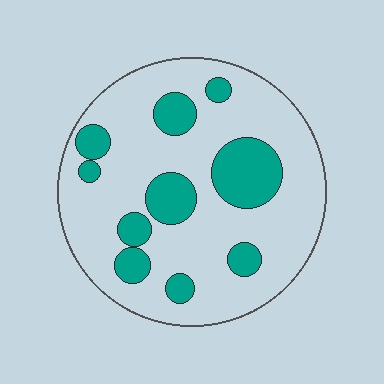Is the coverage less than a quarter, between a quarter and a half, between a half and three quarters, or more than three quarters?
Less than a quarter.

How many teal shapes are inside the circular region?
10.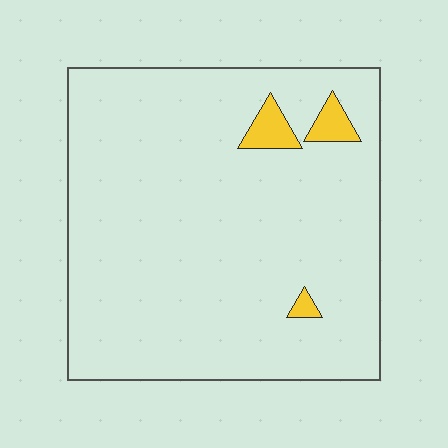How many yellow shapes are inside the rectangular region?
3.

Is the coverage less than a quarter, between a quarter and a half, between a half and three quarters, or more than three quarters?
Less than a quarter.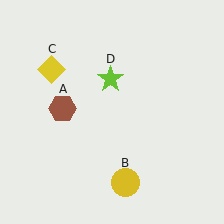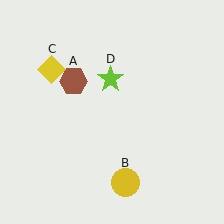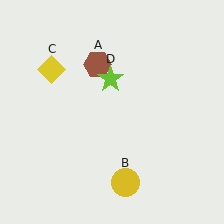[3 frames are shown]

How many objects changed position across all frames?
1 object changed position: brown hexagon (object A).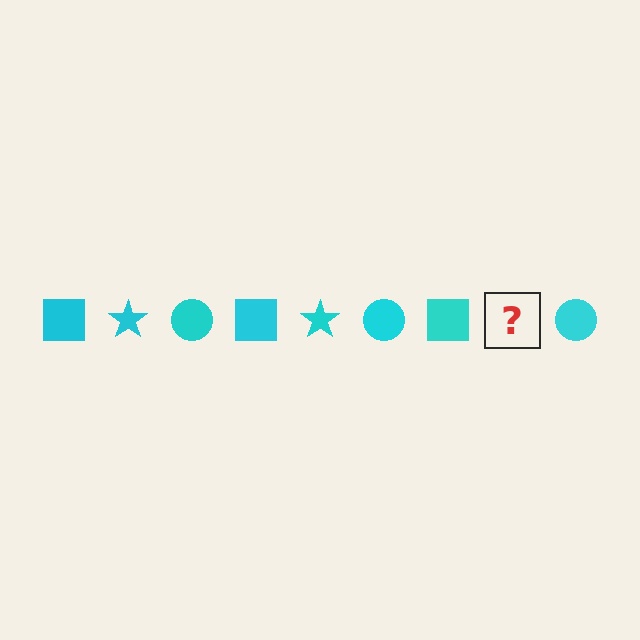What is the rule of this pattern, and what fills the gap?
The rule is that the pattern cycles through square, star, circle shapes in cyan. The gap should be filled with a cyan star.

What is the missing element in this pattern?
The missing element is a cyan star.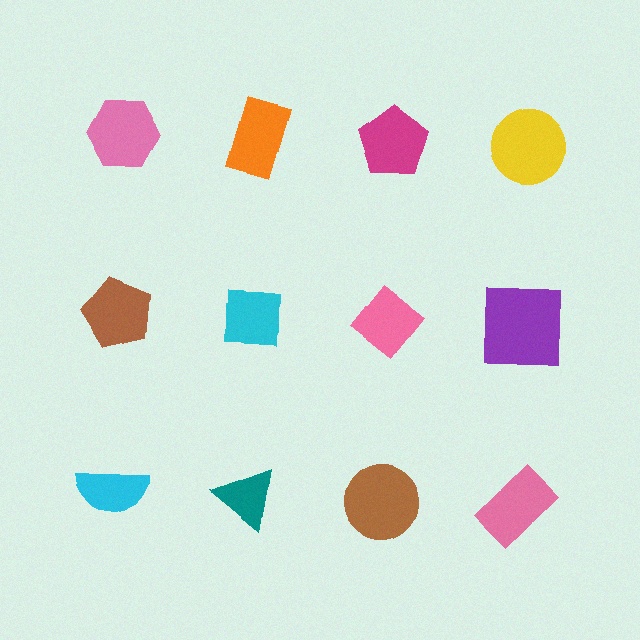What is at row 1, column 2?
An orange rectangle.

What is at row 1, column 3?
A magenta pentagon.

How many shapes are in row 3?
4 shapes.